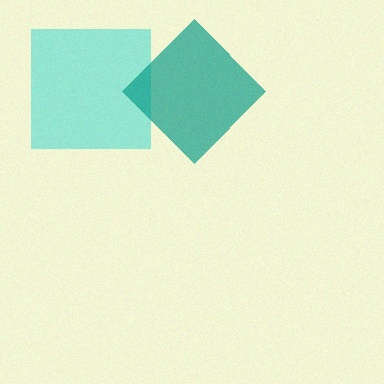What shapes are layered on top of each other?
The layered shapes are: a cyan square, a teal diamond.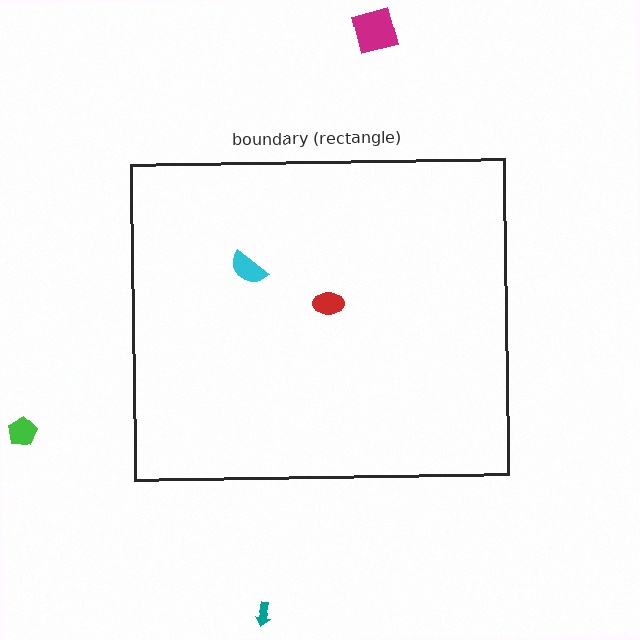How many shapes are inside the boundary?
2 inside, 3 outside.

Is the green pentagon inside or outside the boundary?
Outside.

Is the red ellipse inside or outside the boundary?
Inside.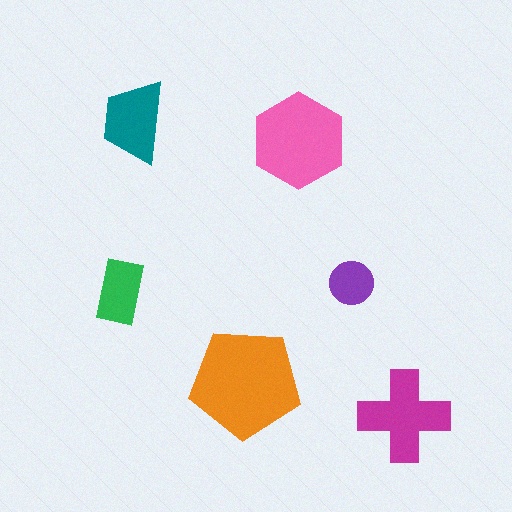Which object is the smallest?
The purple circle.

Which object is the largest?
The orange pentagon.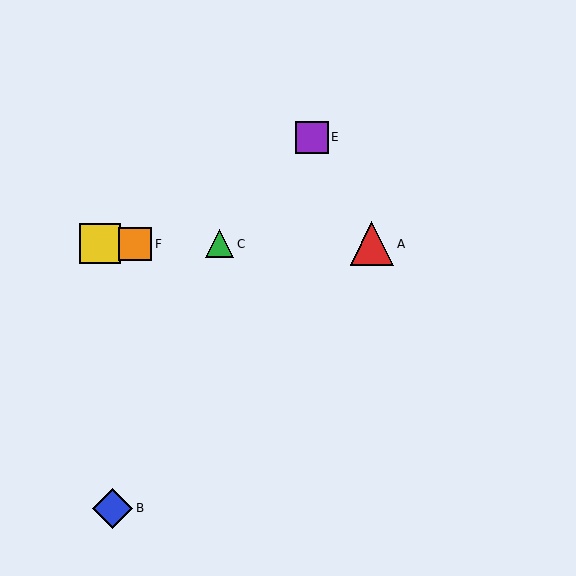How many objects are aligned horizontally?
4 objects (A, C, D, F) are aligned horizontally.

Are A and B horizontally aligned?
No, A is at y≈244 and B is at y≈508.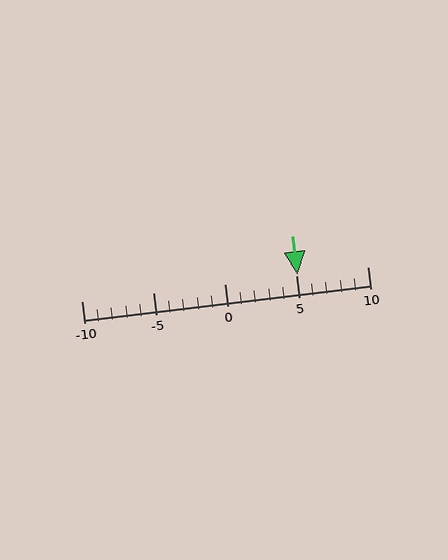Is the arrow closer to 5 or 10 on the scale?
The arrow is closer to 5.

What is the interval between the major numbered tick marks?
The major tick marks are spaced 5 units apart.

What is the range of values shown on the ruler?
The ruler shows values from -10 to 10.